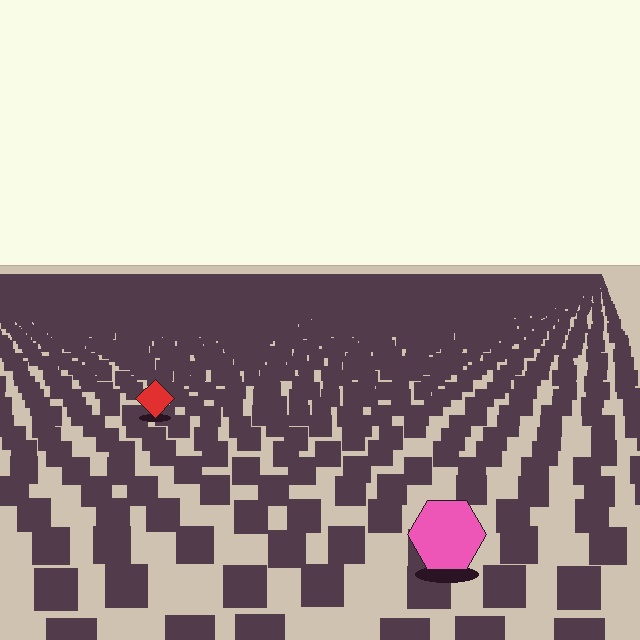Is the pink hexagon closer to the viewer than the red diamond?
Yes. The pink hexagon is closer — you can tell from the texture gradient: the ground texture is coarser near it.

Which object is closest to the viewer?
The pink hexagon is closest. The texture marks near it are larger and more spread out.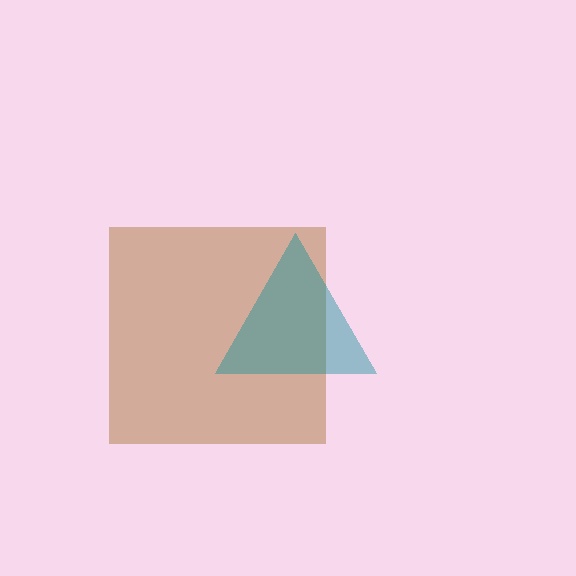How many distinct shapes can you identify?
There are 2 distinct shapes: a brown square, a teal triangle.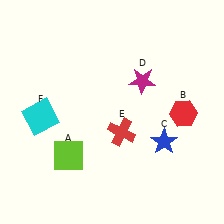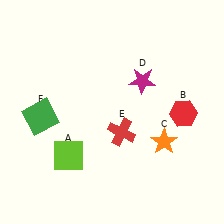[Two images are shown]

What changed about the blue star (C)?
In Image 1, C is blue. In Image 2, it changed to orange.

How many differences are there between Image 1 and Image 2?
There are 2 differences between the two images.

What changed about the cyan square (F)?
In Image 1, F is cyan. In Image 2, it changed to green.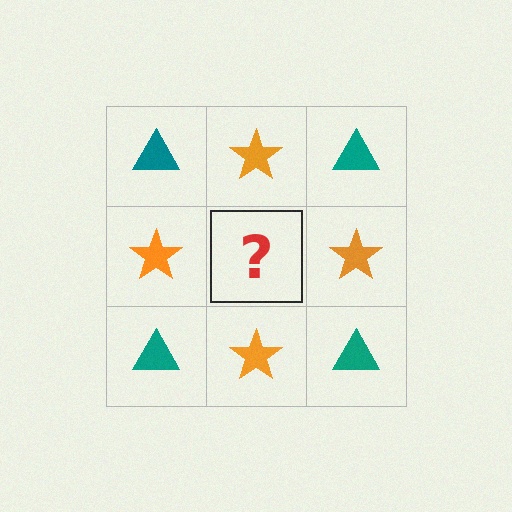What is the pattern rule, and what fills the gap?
The rule is that it alternates teal triangle and orange star in a checkerboard pattern. The gap should be filled with a teal triangle.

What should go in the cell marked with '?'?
The missing cell should contain a teal triangle.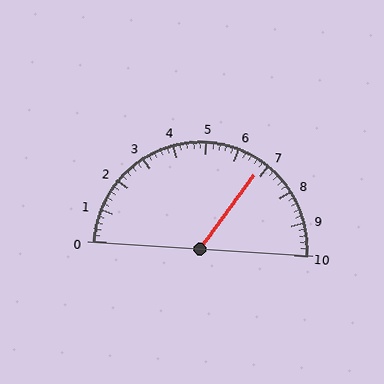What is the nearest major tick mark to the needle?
The nearest major tick mark is 7.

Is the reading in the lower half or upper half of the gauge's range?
The reading is in the upper half of the range (0 to 10).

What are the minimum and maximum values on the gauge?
The gauge ranges from 0 to 10.